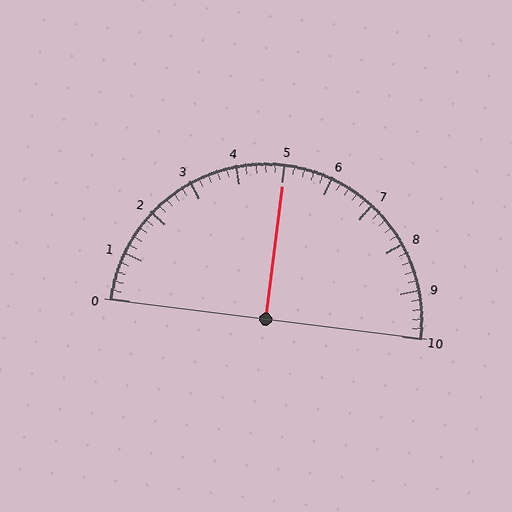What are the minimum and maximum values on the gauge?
The gauge ranges from 0 to 10.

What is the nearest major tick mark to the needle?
The nearest major tick mark is 5.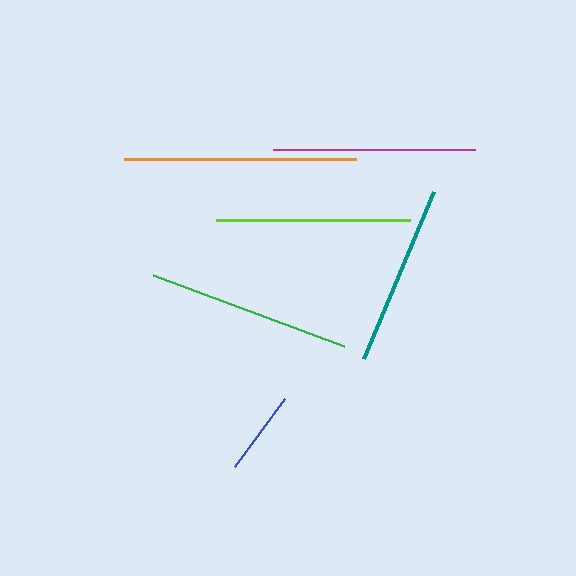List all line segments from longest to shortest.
From longest to shortest: orange, green, magenta, lime, teal, blue.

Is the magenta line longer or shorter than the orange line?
The orange line is longer than the magenta line.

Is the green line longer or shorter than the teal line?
The green line is longer than the teal line.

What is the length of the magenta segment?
The magenta segment is approximately 202 pixels long.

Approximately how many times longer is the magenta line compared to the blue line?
The magenta line is approximately 2.4 times the length of the blue line.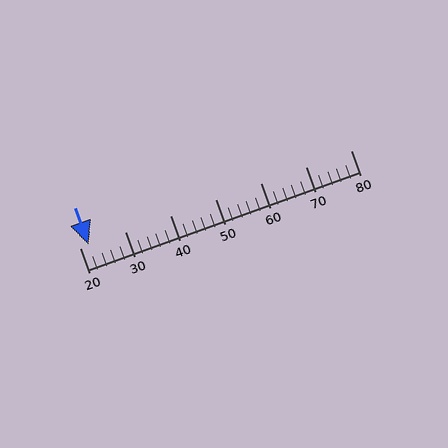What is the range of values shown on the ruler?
The ruler shows values from 20 to 80.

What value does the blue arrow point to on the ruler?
The blue arrow points to approximately 22.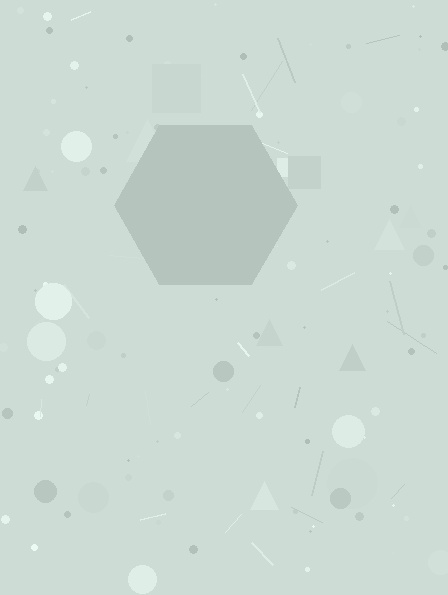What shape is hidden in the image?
A hexagon is hidden in the image.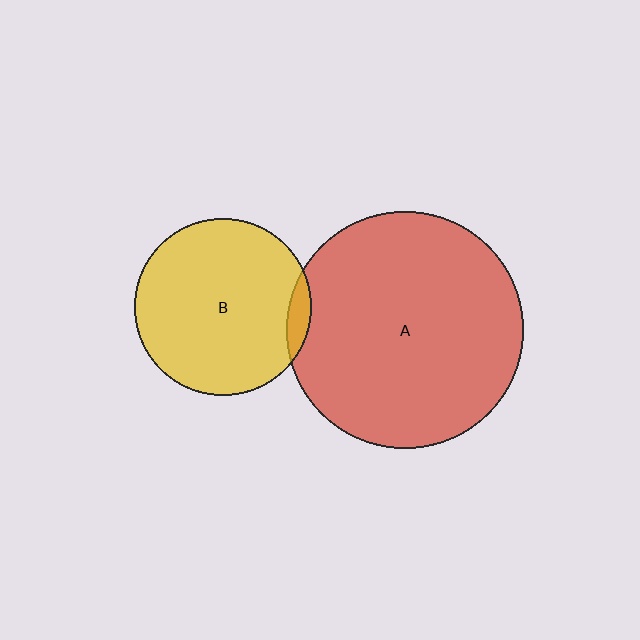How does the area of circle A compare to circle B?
Approximately 1.8 times.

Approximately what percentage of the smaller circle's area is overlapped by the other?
Approximately 5%.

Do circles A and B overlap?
Yes.